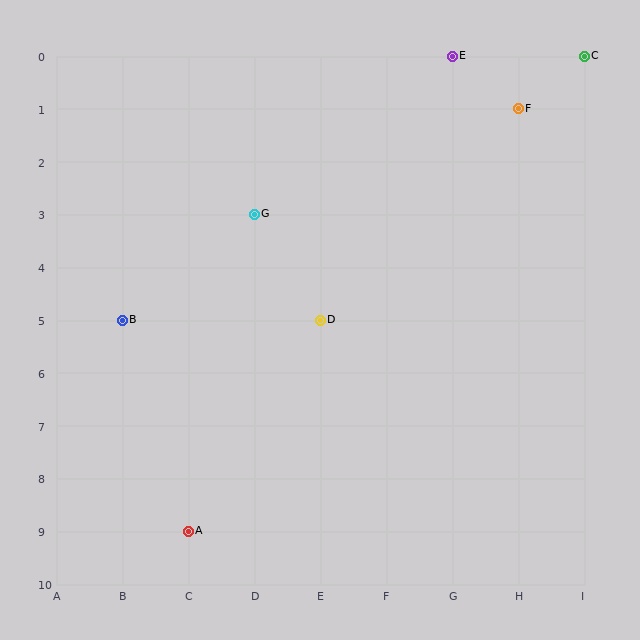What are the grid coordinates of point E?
Point E is at grid coordinates (G, 0).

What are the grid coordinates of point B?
Point B is at grid coordinates (B, 5).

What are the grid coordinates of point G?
Point G is at grid coordinates (D, 3).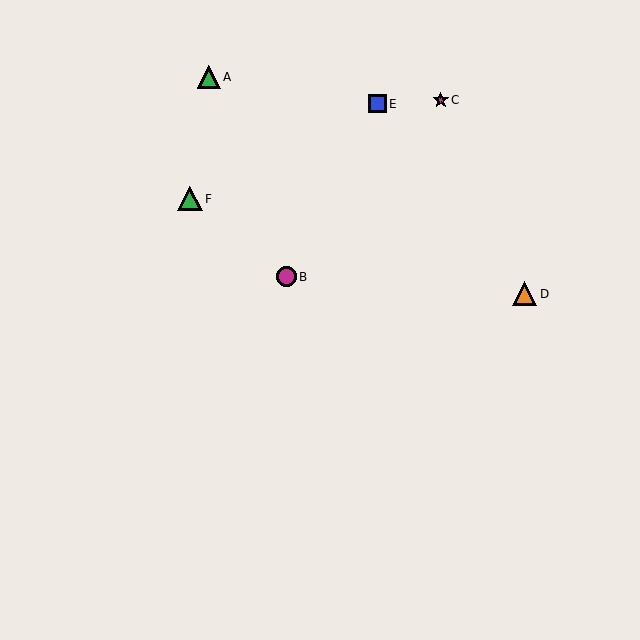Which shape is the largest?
The orange triangle (labeled D) is the largest.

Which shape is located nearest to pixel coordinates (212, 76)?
The green triangle (labeled A) at (209, 77) is nearest to that location.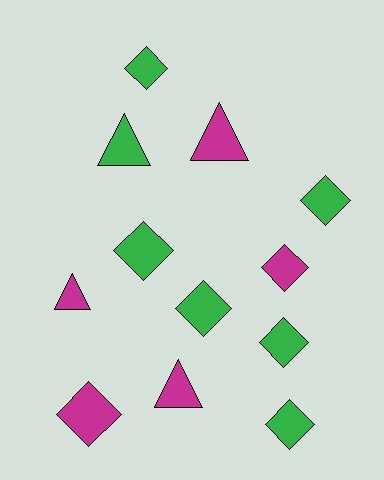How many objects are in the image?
There are 12 objects.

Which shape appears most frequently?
Diamond, with 8 objects.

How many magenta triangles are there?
There are 3 magenta triangles.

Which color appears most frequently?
Green, with 7 objects.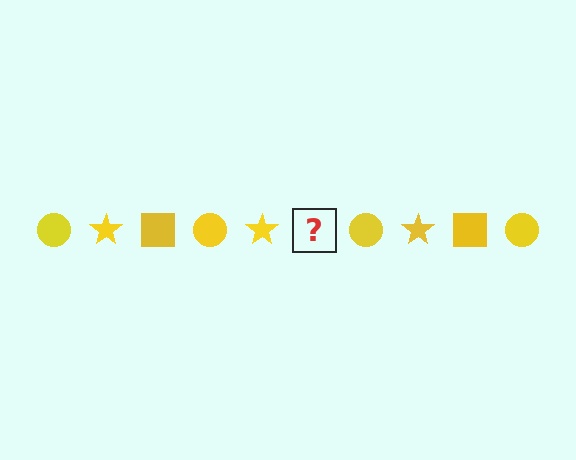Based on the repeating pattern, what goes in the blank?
The blank should be a yellow square.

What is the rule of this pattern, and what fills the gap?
The rule is that the pattern cycles through circle, star, square shapes in yellow. The gap should be filled with a yellow square.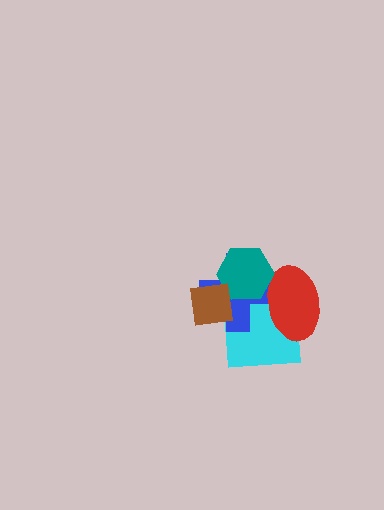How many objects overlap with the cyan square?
3 objects overlap with the cyan square.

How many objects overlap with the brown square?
2 objects overlap with the brown square.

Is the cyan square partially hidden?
Yes, it is partially covered by another shape.